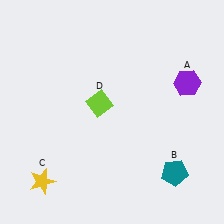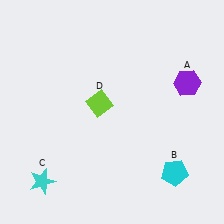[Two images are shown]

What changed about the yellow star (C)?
In Image 1, C is yellow. In Image 2, it changed to cyan.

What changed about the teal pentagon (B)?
In Image 1, B is teal. In Image 2, it changed to cyan.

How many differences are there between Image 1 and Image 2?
There are 2 differences between the two images.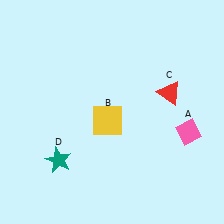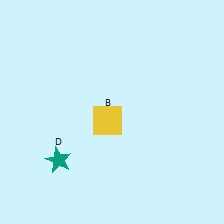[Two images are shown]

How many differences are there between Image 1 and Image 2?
There are 2 differences between the two images.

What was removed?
The pink diamond (A), the red triangle (C) were removed in Image 2.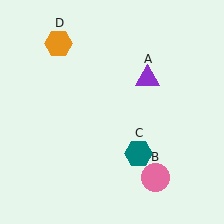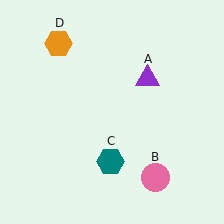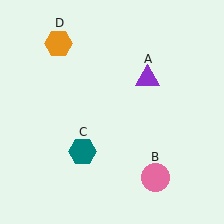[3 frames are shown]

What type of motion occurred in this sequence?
The teal hexagon (object C) rotated clockwise around the center of the scene.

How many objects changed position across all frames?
1 object changed position: teal hexagon (object C).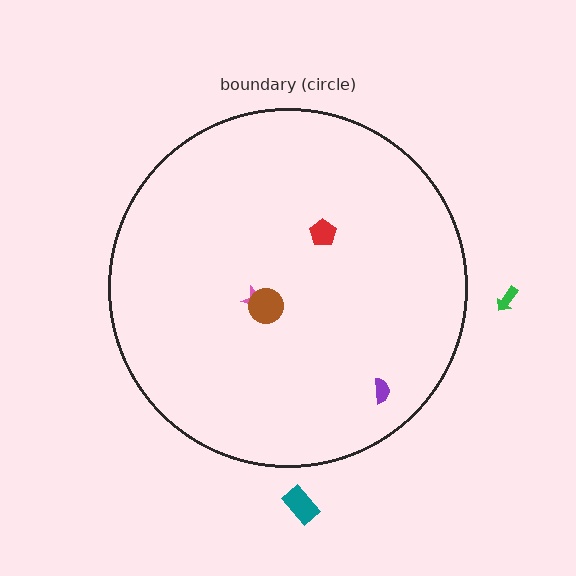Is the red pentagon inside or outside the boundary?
Inside.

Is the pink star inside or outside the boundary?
Inside.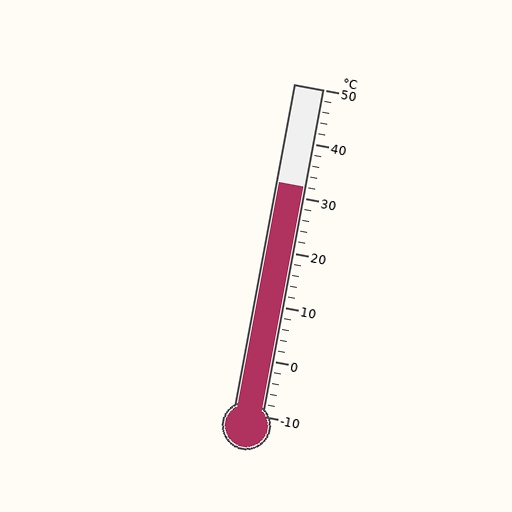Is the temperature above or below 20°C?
The temperature is above 20°C.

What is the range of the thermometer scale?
The thermometer scale ranges from -10°C to 50°C.